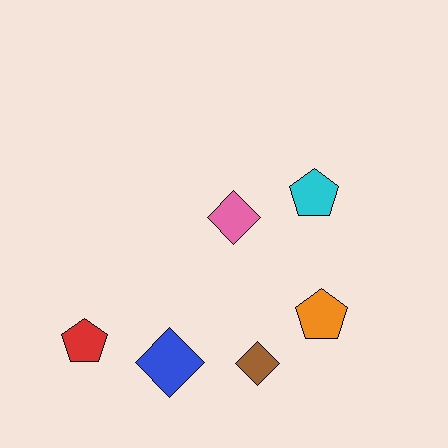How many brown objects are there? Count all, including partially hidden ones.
There is 1 brown object.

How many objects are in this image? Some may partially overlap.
There are 6 objects.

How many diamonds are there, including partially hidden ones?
There are 3 diamonds.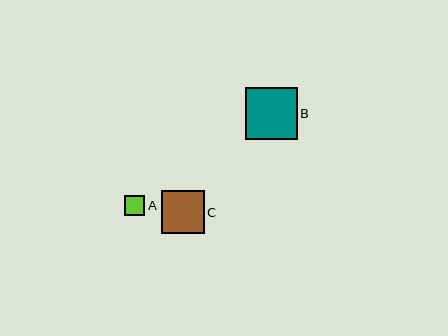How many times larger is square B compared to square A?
Square B is approximately 2.6 times the size of square A.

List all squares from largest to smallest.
From largest to smallest: B, C, A.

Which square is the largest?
Square B is the largest with a size of approximately 52 pixels.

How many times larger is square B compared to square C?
Square B is approximately 1.2 times the size of square C.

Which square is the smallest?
Square A is the smallest with a size of approximately 20 pixels.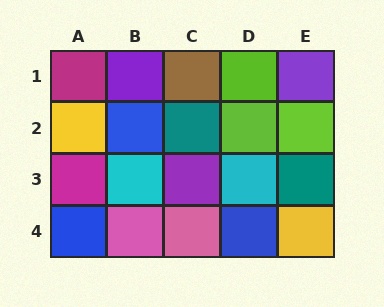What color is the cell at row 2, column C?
Teal.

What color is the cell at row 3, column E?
Teal.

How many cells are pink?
2 cells are pink.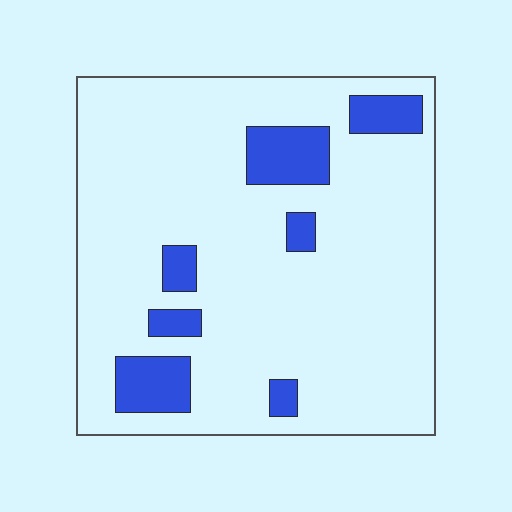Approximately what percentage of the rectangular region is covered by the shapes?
Approximately 15%.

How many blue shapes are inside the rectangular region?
7.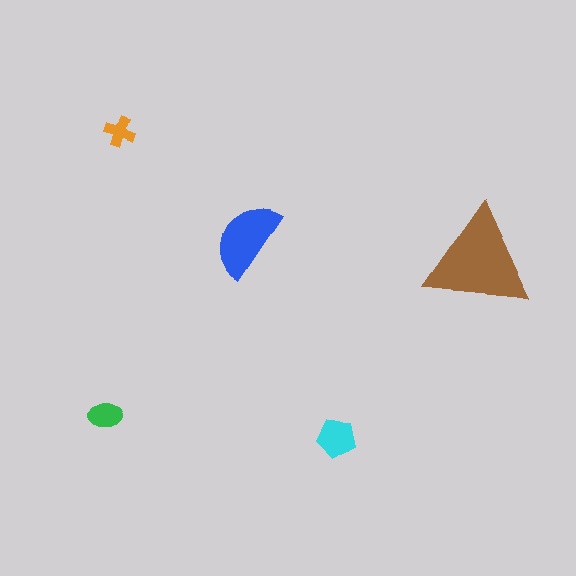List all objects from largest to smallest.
The brown triangle, the blue semicircle, the cyan pentagon, the green ellipse, the orange cross.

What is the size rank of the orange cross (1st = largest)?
5th.